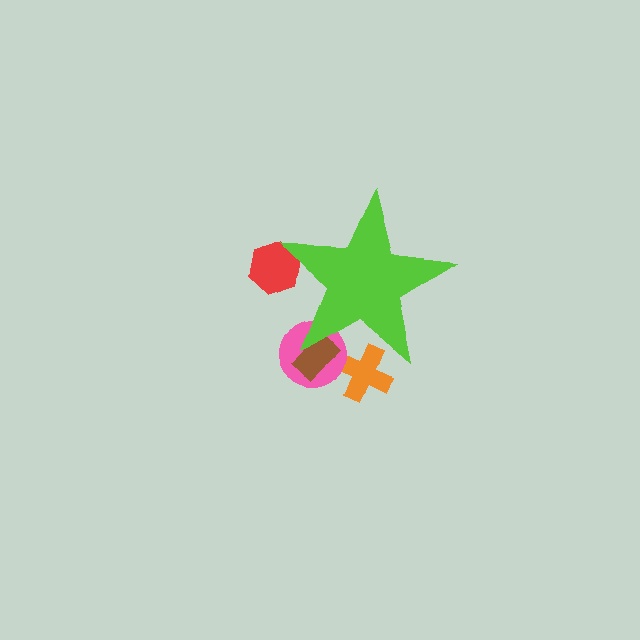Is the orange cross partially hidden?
Yes, the orange cross is partially hidden behind the lime star.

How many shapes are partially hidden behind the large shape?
4 shapes are partially hidden.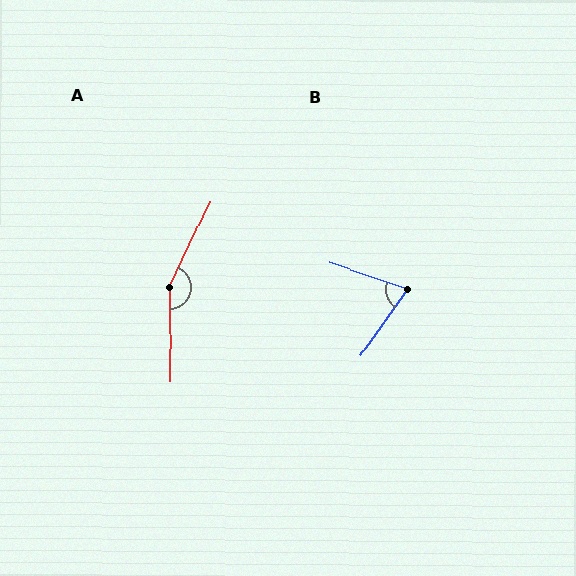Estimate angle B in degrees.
Approximately 73 degrees.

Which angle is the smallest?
B, at approximately 73 degrees.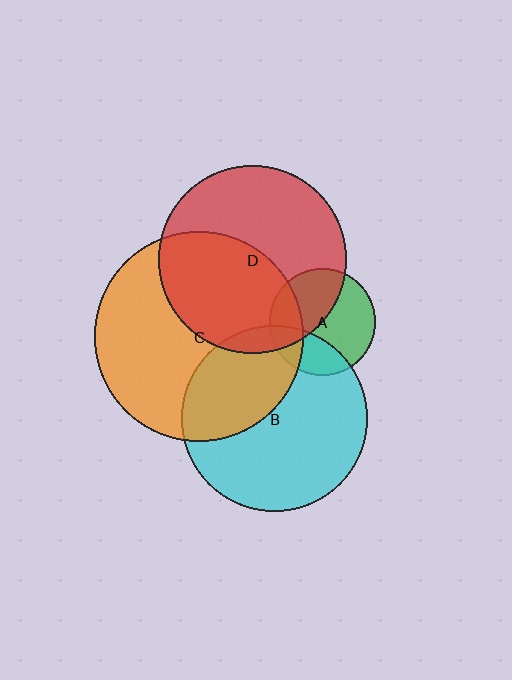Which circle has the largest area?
Circle C (orange).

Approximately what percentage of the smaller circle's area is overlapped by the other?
Approximately 25%.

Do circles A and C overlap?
Yes.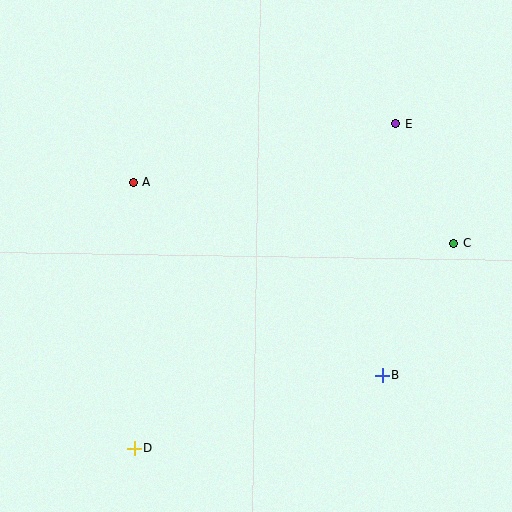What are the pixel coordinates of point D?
Point D is at (134, 449).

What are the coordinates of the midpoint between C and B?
The midpoint between C and B is at (418, 309).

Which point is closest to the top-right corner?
Point E is closest to the top-right corner.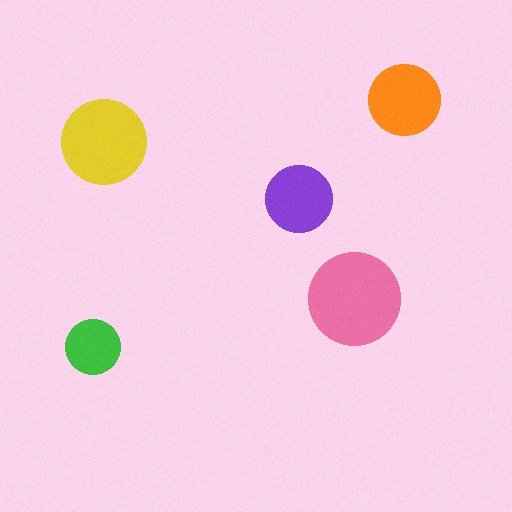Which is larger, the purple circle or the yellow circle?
The yellow one.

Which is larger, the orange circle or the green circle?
The orange one.